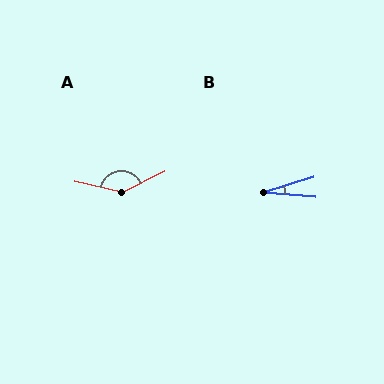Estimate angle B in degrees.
Approximately 22 degrees.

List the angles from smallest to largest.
B (22°), A (140°).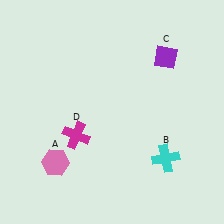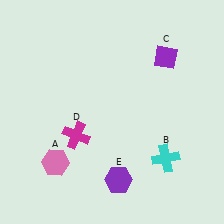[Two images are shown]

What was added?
A purple hexagon (E) was added in Image 2.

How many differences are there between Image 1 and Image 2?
There is 1 difference between the two images.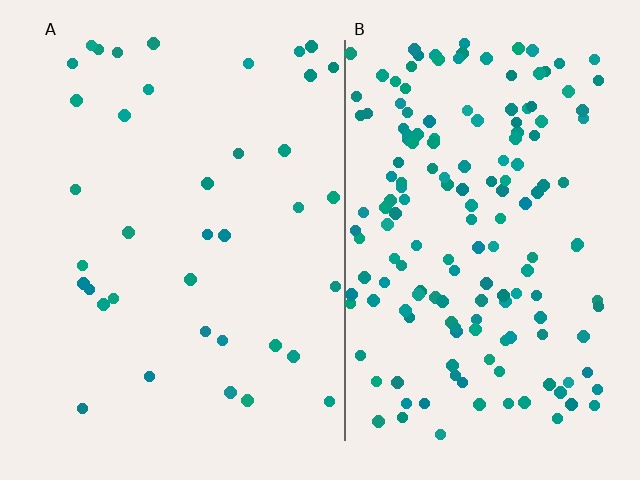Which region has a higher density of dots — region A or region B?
B (the right).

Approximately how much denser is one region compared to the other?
Approximately 4.4× — region B over region A.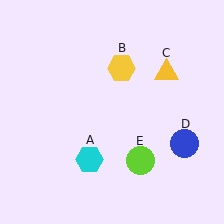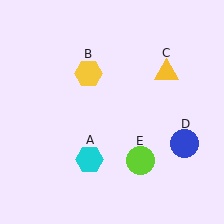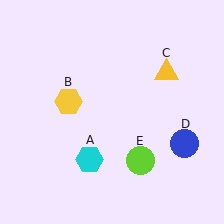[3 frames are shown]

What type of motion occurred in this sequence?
The yellow hexagon (object B) rotated counterclockwise around the center of the scene.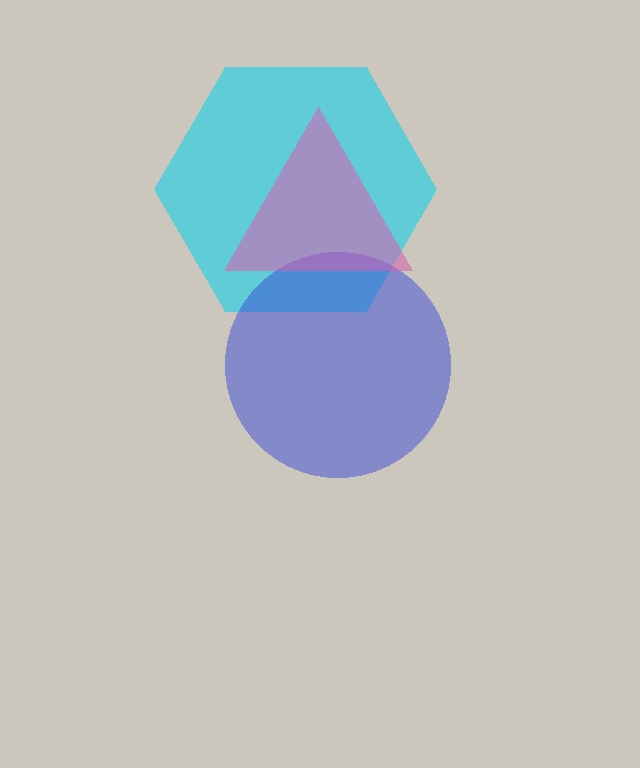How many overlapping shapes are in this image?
There are 3 overlapping shapes in the image.